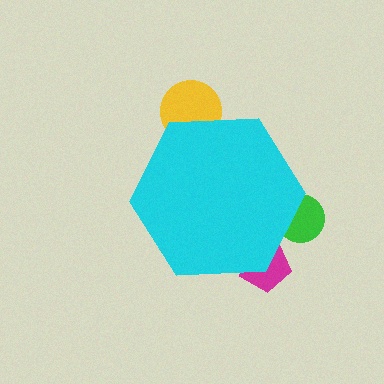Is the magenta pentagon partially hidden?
Yes, the magenta pentagon is partially hidden behind the cyan hexagon.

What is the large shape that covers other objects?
A cyan hexagon.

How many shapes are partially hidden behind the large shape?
3 shapes are partially hidden.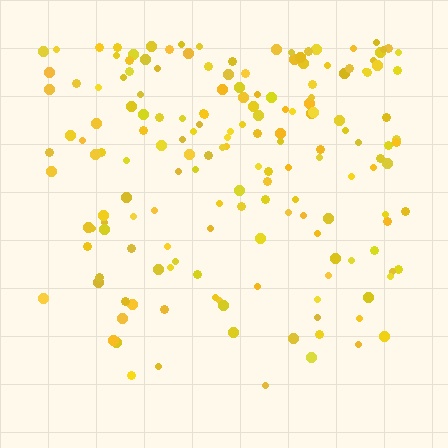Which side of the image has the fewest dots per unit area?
The bottom.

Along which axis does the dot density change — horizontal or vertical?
Vertical.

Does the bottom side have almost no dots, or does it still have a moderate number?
Still a moderate number, just noticeably fewer than the top.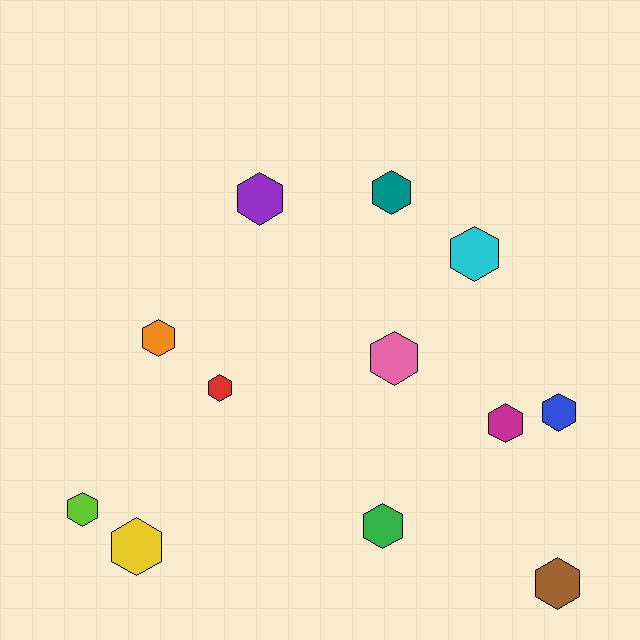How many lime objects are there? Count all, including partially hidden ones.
There is 1 lime object.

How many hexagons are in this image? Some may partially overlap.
There are 12 hexagons.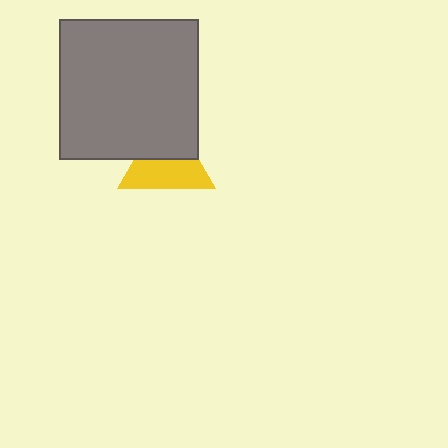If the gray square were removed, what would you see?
You would see the complete yellow triangle.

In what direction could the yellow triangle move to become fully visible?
The yellow triangle could move down. That would shift it out from behind the gray square entirely.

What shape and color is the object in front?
The object in front is a gray square.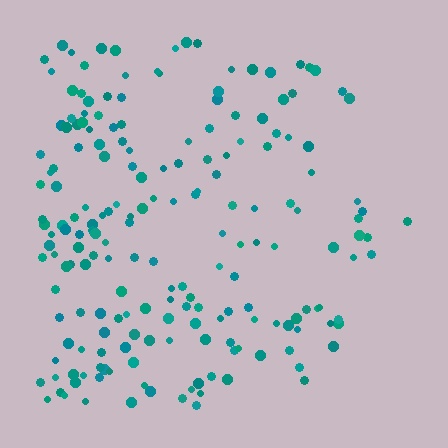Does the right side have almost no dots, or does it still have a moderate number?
Still a moderate number, just noticeably fewer than the left.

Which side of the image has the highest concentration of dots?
The left.